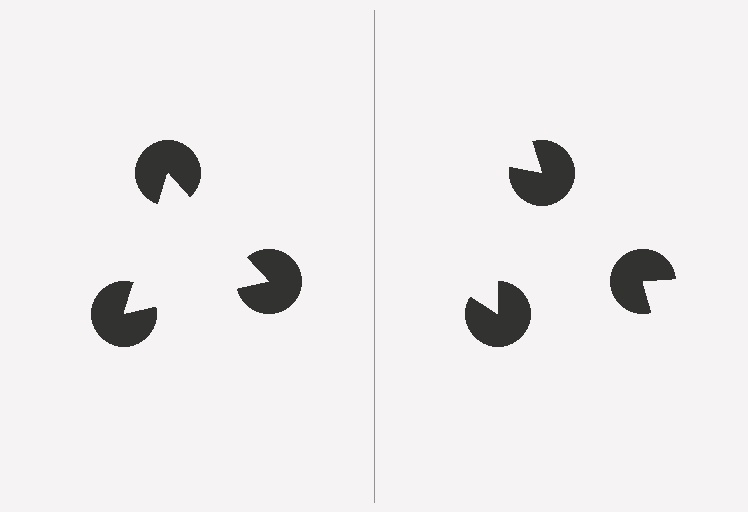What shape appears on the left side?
An illusory triangle.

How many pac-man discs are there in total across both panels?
6 — 3 on each side.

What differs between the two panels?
The pac-man discs are positioned identically on both sides; only the wedge orientations differ. On the left they align to a triangle; on the right they are misaligned.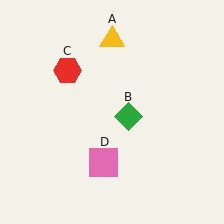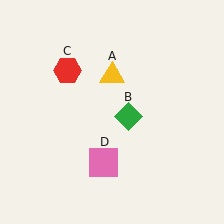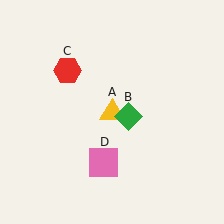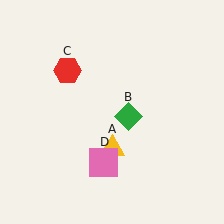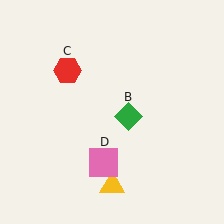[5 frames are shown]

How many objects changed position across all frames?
1 object changed position: yellow triangle (object A).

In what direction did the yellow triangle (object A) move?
The yellow triangle (object A) moved down.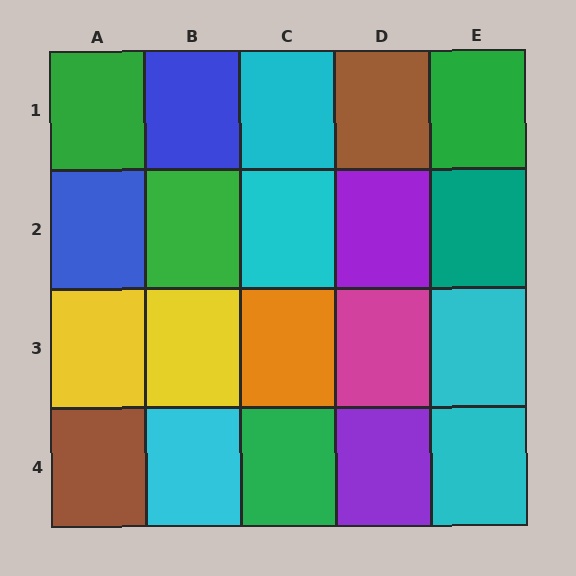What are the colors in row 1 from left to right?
Green, blue, cyan, brown, green.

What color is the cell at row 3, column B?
Yellow.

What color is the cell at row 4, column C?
Green.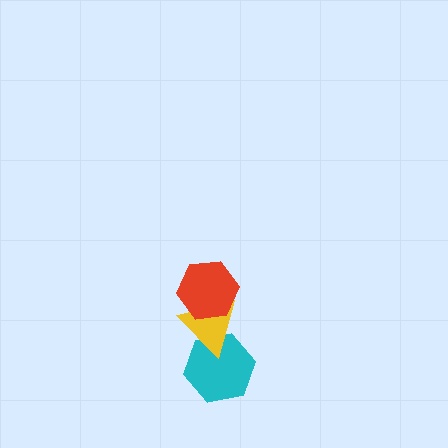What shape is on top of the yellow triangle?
The red hexagon is on top of the yellow triangle.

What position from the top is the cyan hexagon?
The cyan hexagon is 3rd from the top.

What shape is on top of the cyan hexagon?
The yellow triangle is on top of the cyan hexagon.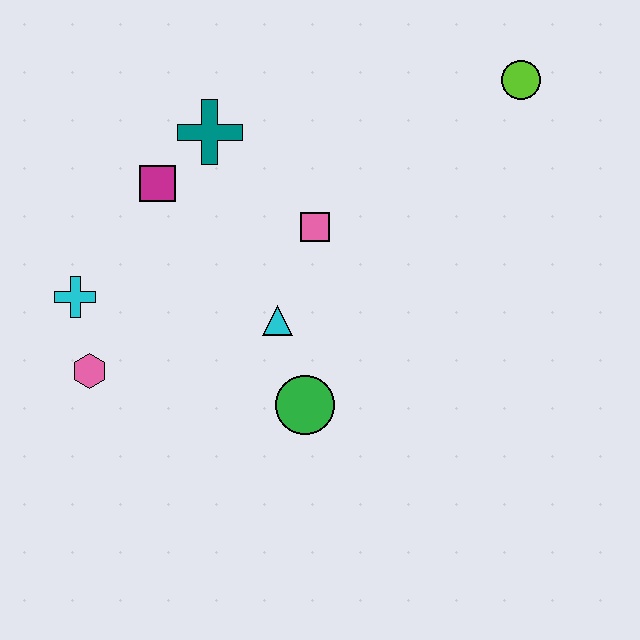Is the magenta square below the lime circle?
Yes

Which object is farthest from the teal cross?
The lime circle is farthest from the teal cross.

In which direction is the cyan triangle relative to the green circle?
The cyan triangle is above the green circle.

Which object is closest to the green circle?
The cyan triangle is closest to the green circle.